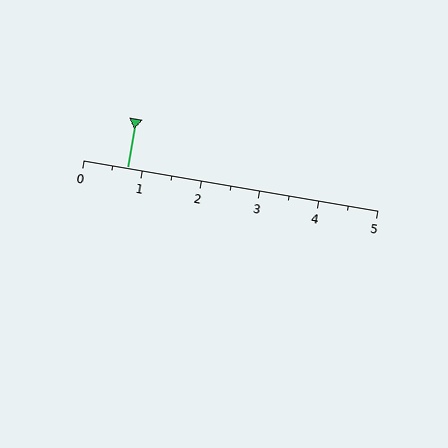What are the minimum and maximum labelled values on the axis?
The axis runs from 0 to 5.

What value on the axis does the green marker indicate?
The marker indicates approximately 0.8.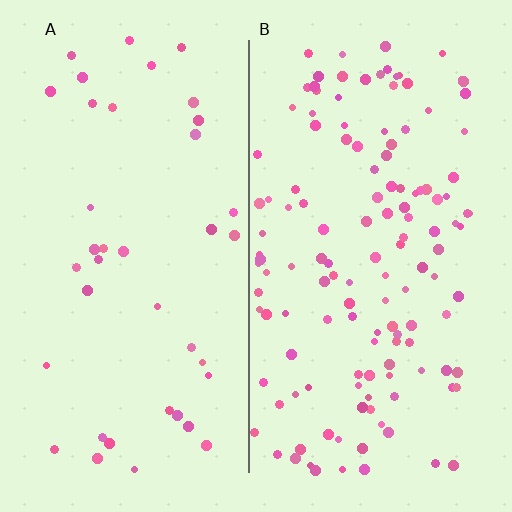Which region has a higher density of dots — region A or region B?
B (the right).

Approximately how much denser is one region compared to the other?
Approximately 3.5× — region B over region A.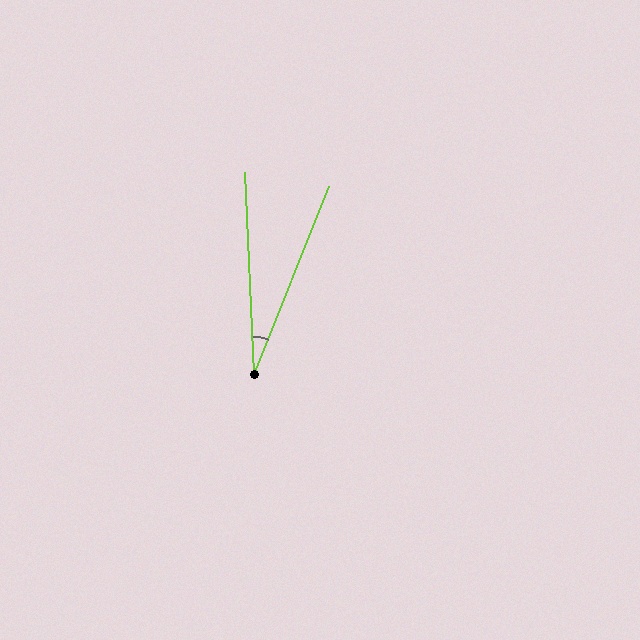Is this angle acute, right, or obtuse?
It is acute.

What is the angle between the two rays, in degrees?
Approximately 24 degrees.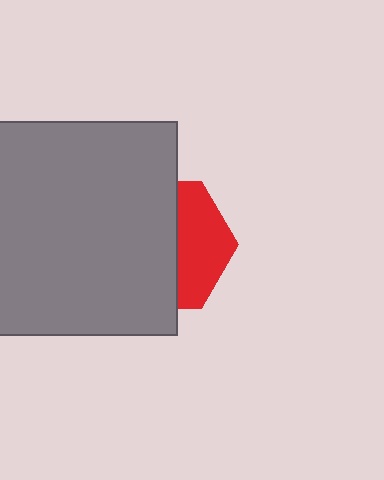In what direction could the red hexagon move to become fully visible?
The red hexagon could move right. That would shift it out from behind the gray square entirely.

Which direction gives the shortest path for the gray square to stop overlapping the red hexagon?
Moving left gives the shortest separation.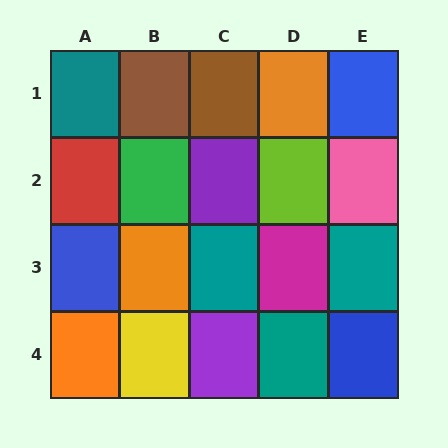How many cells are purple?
2 cells are purple.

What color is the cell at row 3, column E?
Teal.